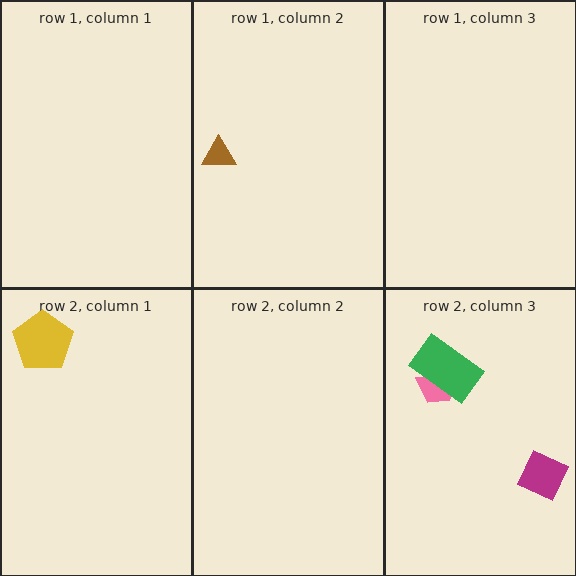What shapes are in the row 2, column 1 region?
The yellow pentagon.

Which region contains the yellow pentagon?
The row 2, column 1 region.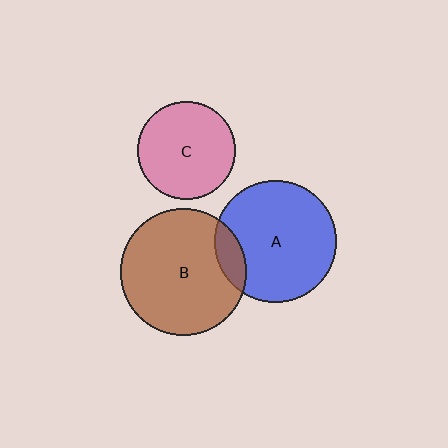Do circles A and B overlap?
Yes.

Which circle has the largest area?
Circle B (brown).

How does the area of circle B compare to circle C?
Approximately 1.7 times.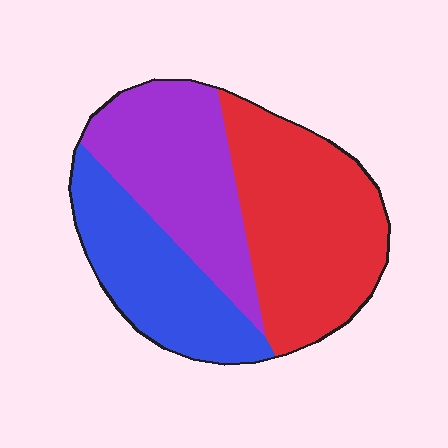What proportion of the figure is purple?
Purple takes up about one third (1/3) of the figure.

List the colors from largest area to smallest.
From largest to smallest: red, purple, blue.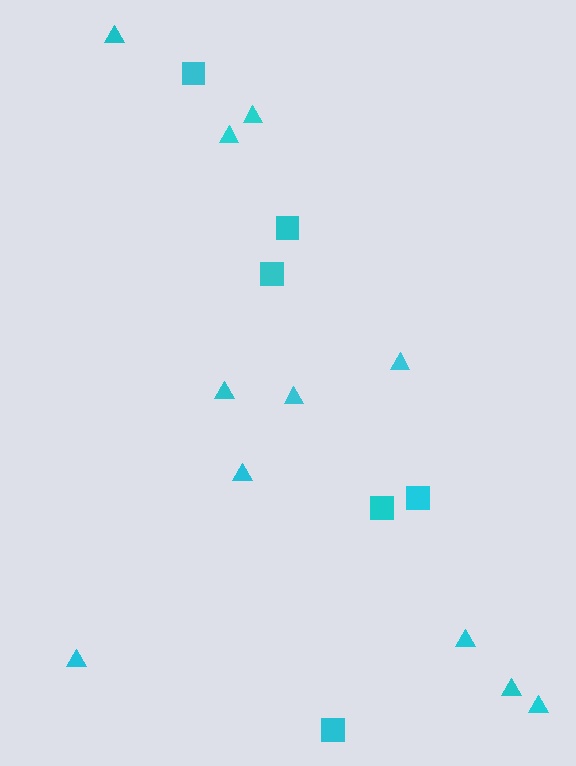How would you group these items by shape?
There are 2 groups: one group of triangles (11) and one group of squares (6).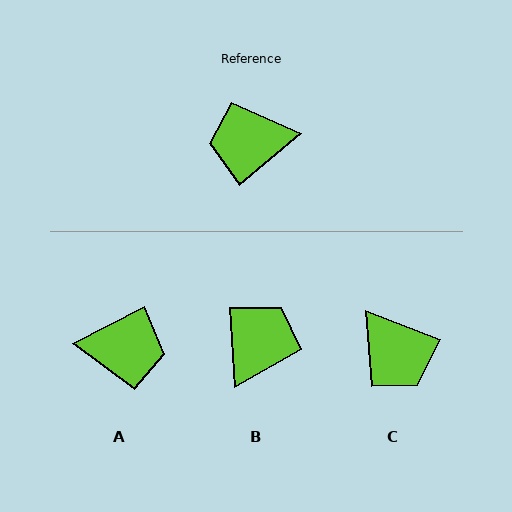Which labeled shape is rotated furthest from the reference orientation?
A, about 167 degrees away.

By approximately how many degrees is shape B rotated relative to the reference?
Approximately 127 degrees clockwise.